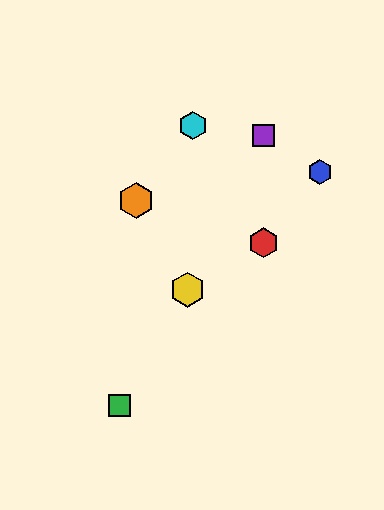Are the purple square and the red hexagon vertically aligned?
Yes, both are at x≈264.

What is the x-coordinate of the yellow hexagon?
The yellow hexagon is at x≈187.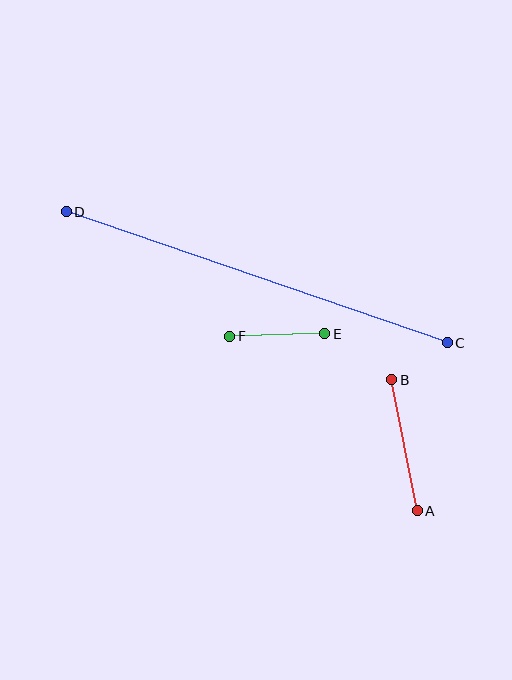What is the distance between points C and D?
The distance is approximately 403 pixels.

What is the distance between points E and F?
The distance is approximately 95 pixels.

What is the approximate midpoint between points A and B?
The midpoint is at approximately (405, 445) pixels.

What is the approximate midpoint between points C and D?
The midpoint is at approximately (257, 277) pixels.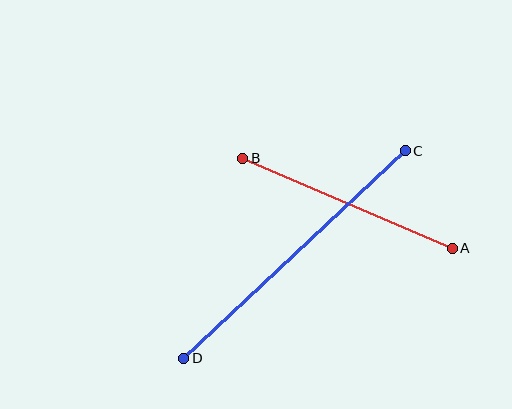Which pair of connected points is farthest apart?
Points C and D are farthest apart.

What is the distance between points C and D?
The distance is approximately 303 pixels.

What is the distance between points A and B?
The distance is approximately 228 pixels.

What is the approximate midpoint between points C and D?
The midpoint is at approximately (294, 255) pixels.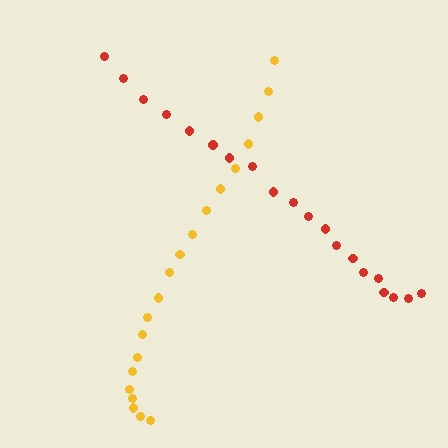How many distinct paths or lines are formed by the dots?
There are 2 distinct paths.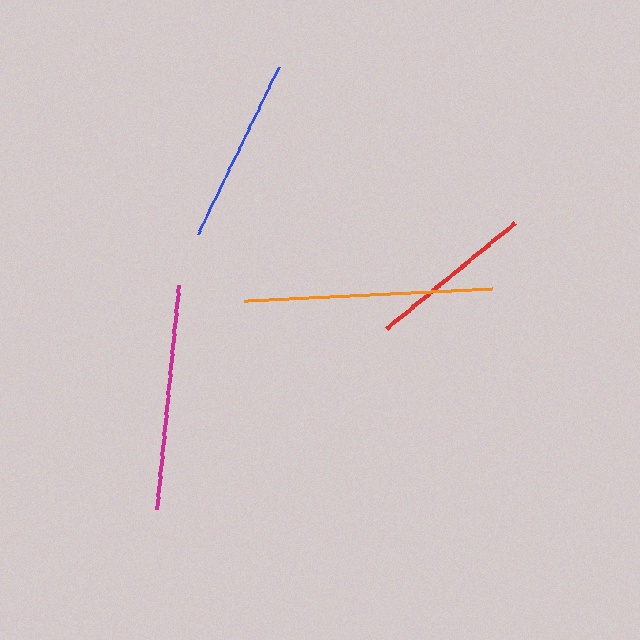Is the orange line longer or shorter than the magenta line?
The orange line is longer than the magenta line.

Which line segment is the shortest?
The red line is the shortest at approximately 165 pixels.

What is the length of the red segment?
The red segment is approximately 165 pixels long.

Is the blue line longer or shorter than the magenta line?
The magenta line is longer than the blue line.